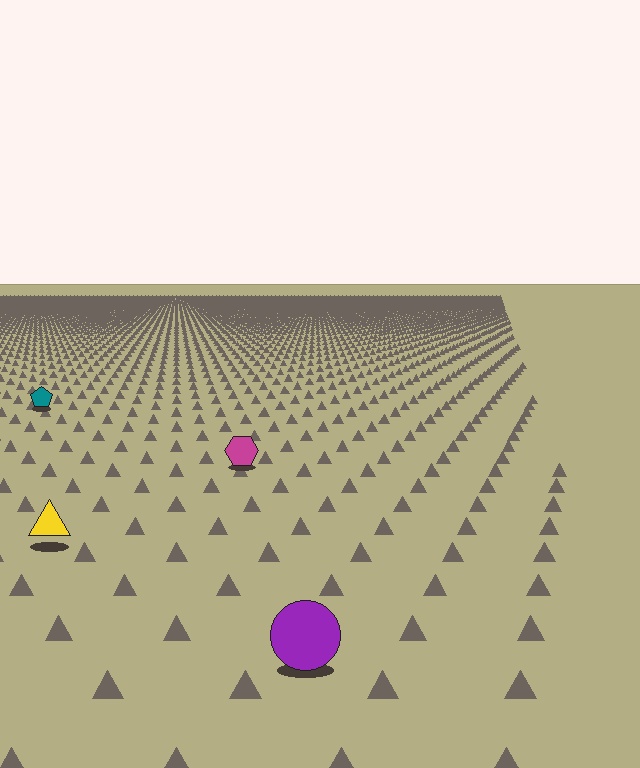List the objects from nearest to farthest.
From nearest to farthest: the purple circle, the yellow triangle, the magenta hexagon, the teal pentagon.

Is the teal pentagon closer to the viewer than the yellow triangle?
No. The yellow triangle is closer — you can tell from the texture gradient: the ground texture is coarser near it.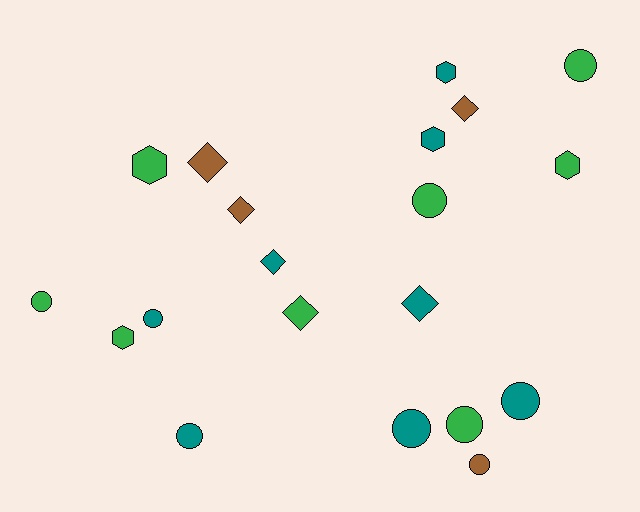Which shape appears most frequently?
Circle, with 9 objects.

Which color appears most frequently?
Teal, with 8 objects.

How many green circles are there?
There are 4 green circles.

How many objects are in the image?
There are 20 objects.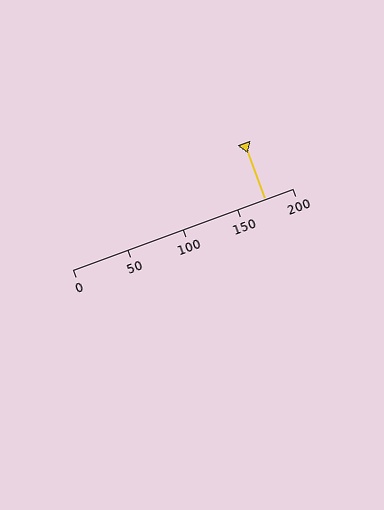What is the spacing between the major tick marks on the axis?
The major ticks are spaced 50 apart.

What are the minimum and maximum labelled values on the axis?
The axis runs from 0 to 200.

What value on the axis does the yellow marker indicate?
The marker indicates approximately 175.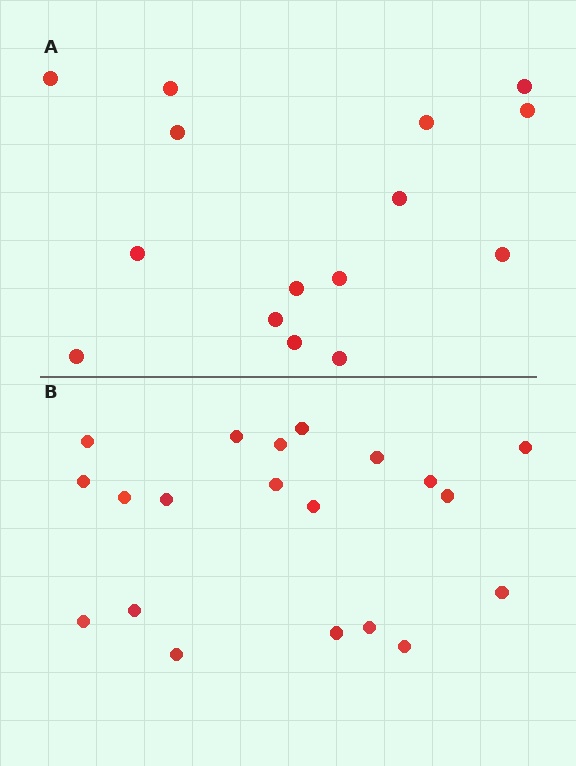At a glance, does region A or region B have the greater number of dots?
Region B (the bottom region) has more dots.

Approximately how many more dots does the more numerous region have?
Region B has about 5 more dots than region A.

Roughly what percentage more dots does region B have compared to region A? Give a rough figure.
About 35% more.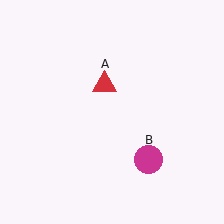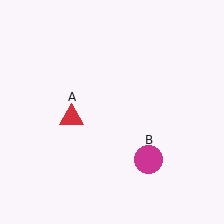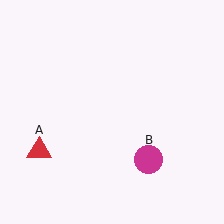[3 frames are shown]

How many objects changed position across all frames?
1 object changed position: red triangle (object A).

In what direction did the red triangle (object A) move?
The red triangle (object A) moved down and to the left.